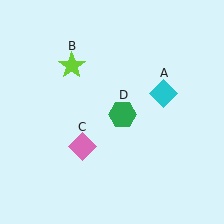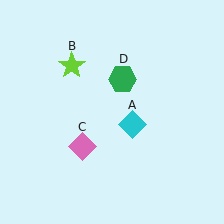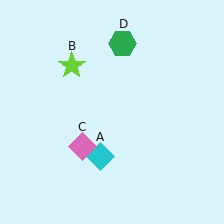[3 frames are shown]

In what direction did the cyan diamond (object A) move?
The cyan diamond (object A) moved down and to the left.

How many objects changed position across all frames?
2 objects changed position: cyan diamond (object A), green hexagon (object D).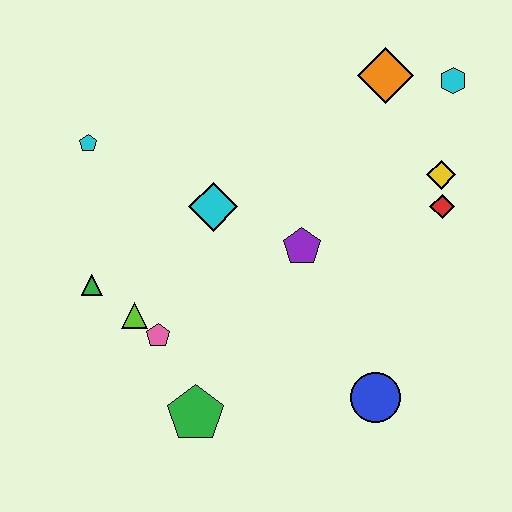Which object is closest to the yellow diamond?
The red diamond is closest to the yellow diamond.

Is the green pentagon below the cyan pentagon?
Yes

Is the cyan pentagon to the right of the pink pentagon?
No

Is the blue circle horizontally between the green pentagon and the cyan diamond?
No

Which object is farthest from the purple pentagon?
The cyan pentagon is farthest from the purple pentagon.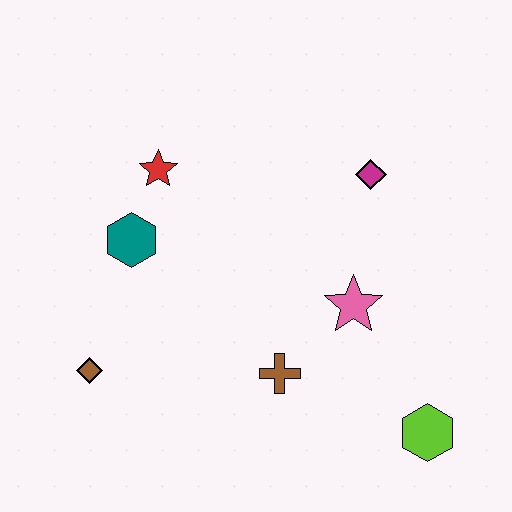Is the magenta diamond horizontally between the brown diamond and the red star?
No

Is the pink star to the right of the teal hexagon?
Yes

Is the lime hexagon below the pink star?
Yes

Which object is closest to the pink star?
The brown cross is closest to the pink star.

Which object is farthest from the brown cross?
The red star is farthest from the brown cross.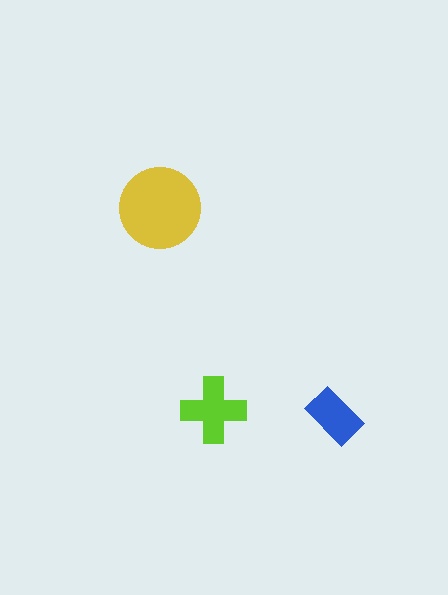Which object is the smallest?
The blue rectangle.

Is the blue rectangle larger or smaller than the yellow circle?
Smaller.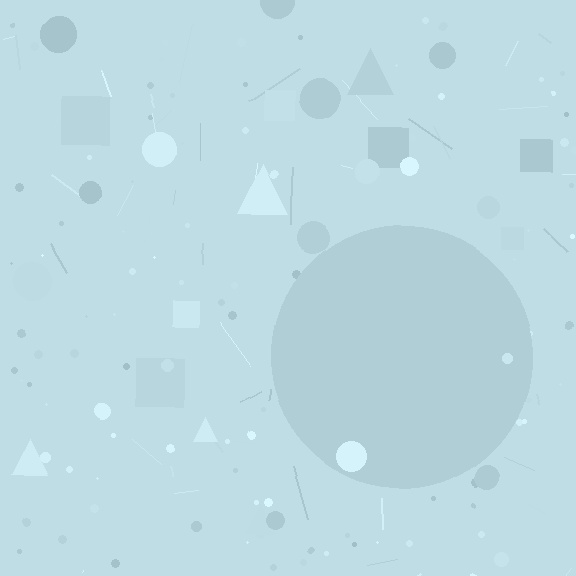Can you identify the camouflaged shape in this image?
The camouflaged shape is a circle.